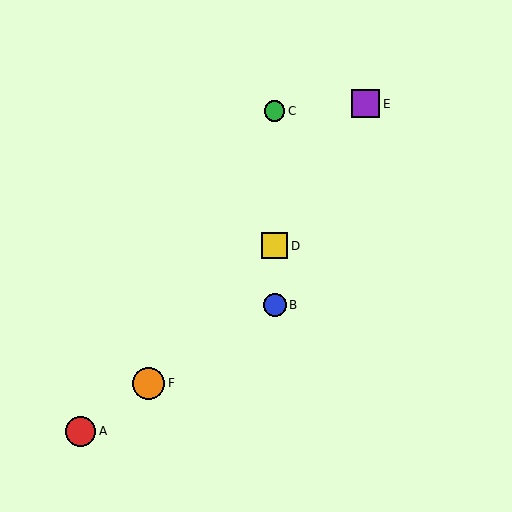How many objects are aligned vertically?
3 objects (B, C, D) are aligned vertically.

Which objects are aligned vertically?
Objects B, C, D are aligned vertically.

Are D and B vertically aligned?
Yes, both are at x≈275.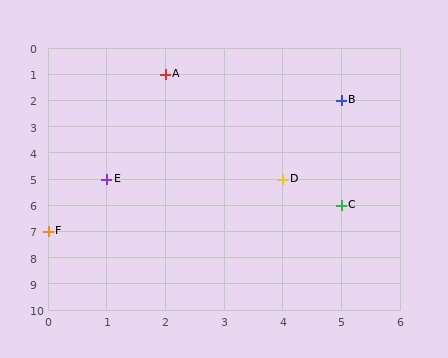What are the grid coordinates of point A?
Point A is at grid coordinates (2, 1).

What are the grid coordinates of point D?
Point D is at grid coordinates (4, 5).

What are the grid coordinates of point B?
Point B is at grid coordinates (5, 2).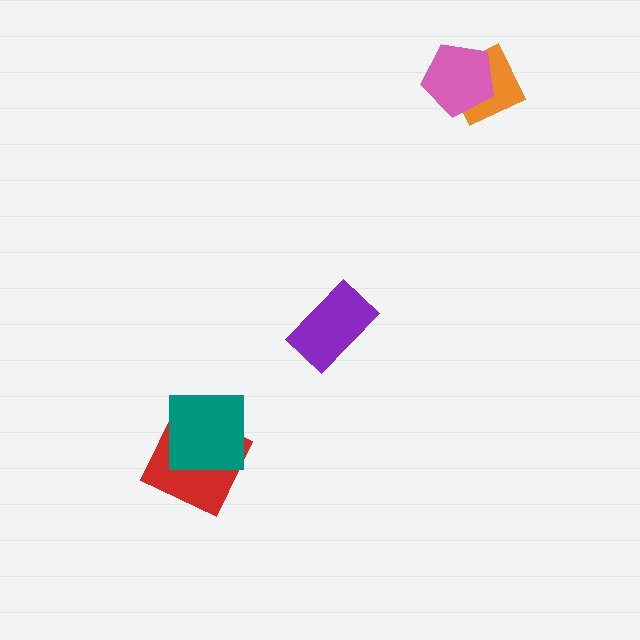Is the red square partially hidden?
Yes, it is partially covered by another shape.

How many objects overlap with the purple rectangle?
0 objects overlap with the purple rectangle.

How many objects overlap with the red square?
1 object overlaps with the red square.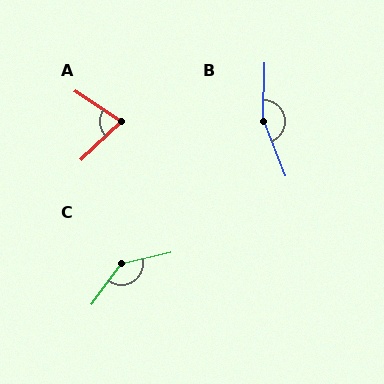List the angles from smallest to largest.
A (77°), C (139°), B (156°).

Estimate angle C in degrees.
Approximately 139 degrees.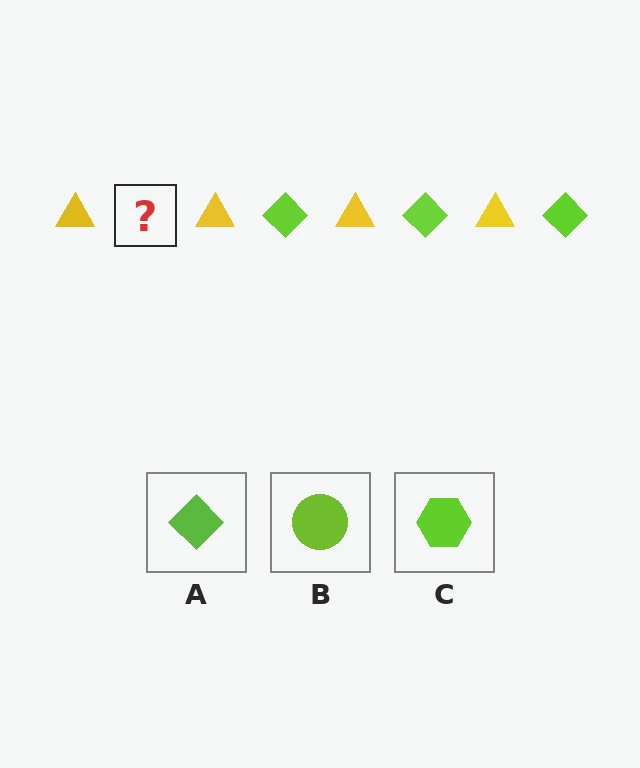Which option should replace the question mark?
Option A.